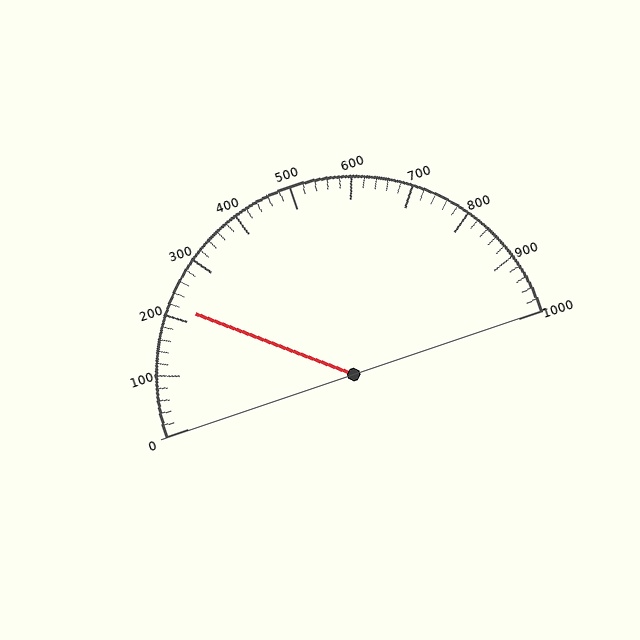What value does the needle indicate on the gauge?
The needle indicates approximately 220.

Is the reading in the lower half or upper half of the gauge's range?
The reading is in the lower half of the range (0 to 1000).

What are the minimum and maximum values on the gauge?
The gauge ranges from 0 to 1000.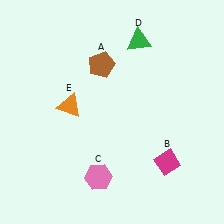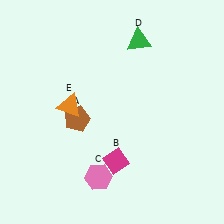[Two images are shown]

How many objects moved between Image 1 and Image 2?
2 objects moved between the two images.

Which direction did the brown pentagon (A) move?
The brown pentagon (A) moved down.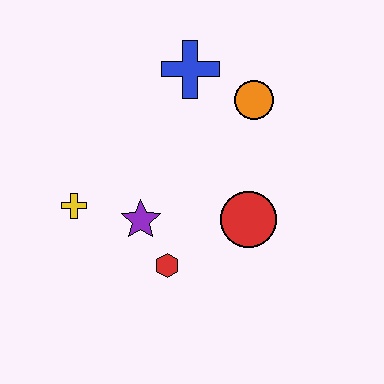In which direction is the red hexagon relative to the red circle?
The red hexagon is to the left of the red circle.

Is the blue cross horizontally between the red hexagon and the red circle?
Yes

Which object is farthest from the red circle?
The yellow cross is farthest from the red circle.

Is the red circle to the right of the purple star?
Yes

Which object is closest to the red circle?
The red hexagon is closest to the red circle.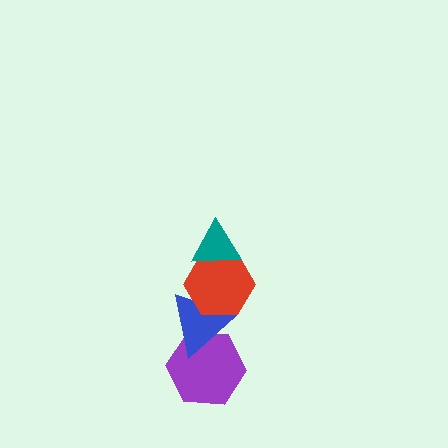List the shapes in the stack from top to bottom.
From top to bottom: the teal triangle, the red hexagon, the blue triangle, the purple hexagon.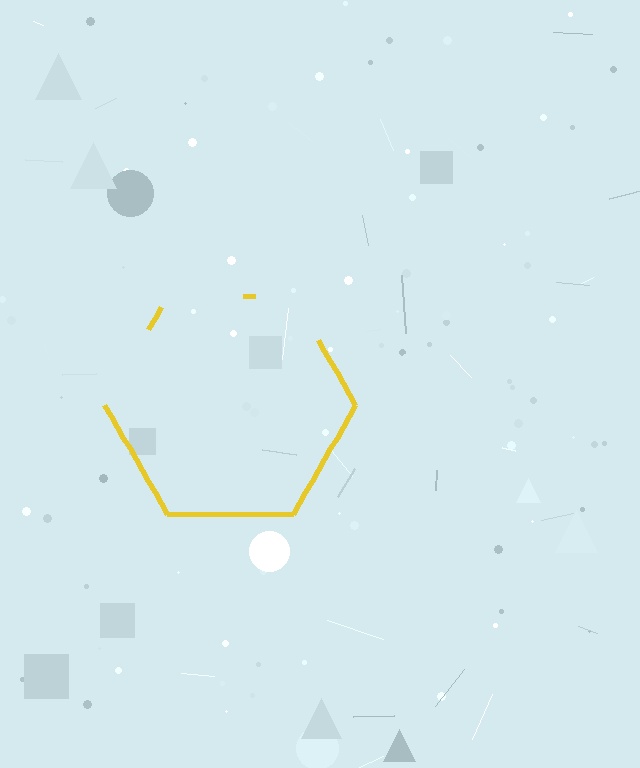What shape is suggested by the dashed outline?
The dashed outline suggests a hexagon.